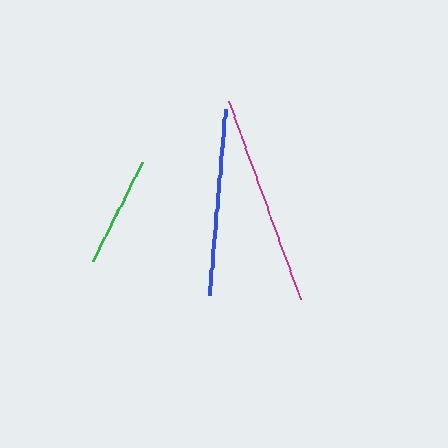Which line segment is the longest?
The magenta line is the longest at approximately 209 pixels.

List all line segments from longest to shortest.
From longest to shortest: magenta, blue, green.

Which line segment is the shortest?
The green line is the shortest at approximately 110 pixels.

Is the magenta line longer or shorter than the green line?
The magenta line is longer than the green line.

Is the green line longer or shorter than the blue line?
The blue line is longer than the green line.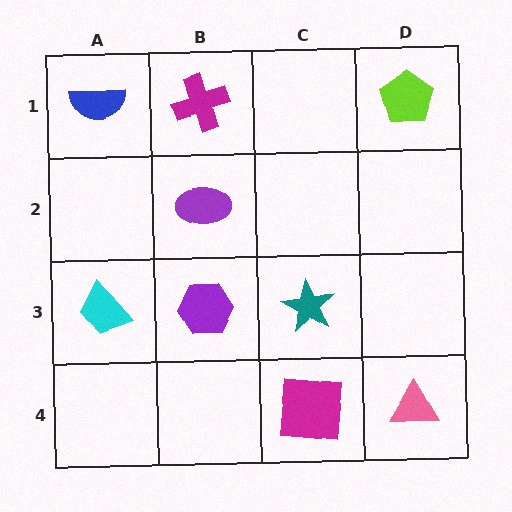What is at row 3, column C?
A teal star.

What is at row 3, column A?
A cyan trapezoid.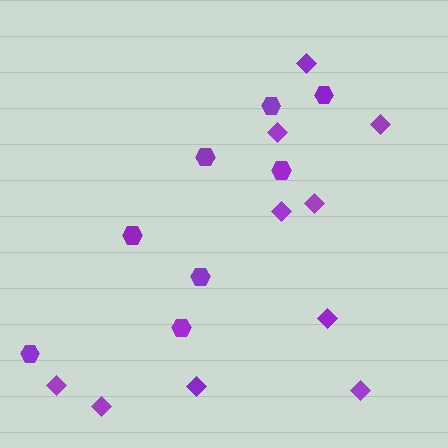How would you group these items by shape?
There are 2 groups: one group of hexagons (8) and one group of diamonds (10).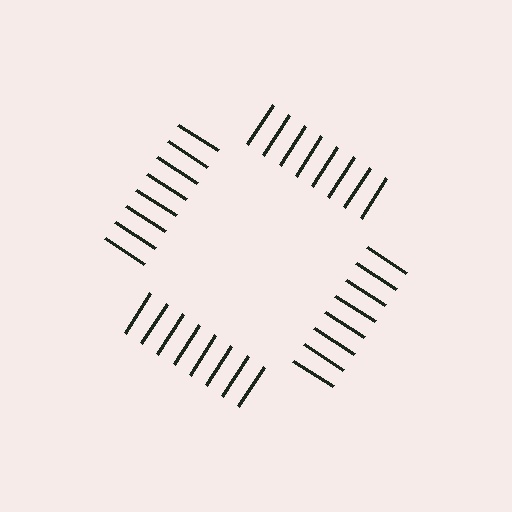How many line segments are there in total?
32 — 8 along each of the 4 edges.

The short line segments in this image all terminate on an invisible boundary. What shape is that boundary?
An illusory square — the line segments terminate on its edges but no continuous stroke is drawn.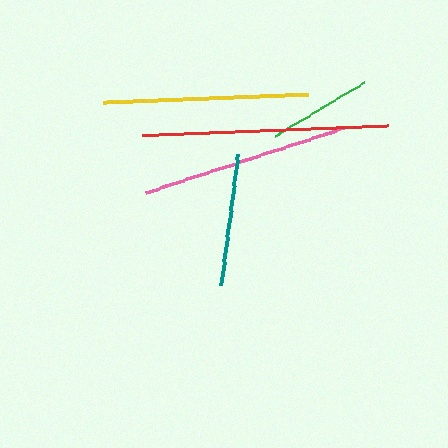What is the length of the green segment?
The green segment is approximately 103 pixels long.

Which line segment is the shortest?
The green line is the shortest at approximately 103 pixels.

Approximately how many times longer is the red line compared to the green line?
The red line is approximately 2.4 times the length of the green line.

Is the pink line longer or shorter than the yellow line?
The pink line is longer than the yellow line.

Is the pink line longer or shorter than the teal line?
The pink line is longer than the teal line.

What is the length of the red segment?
The red segment is approximately 246 pixels long.